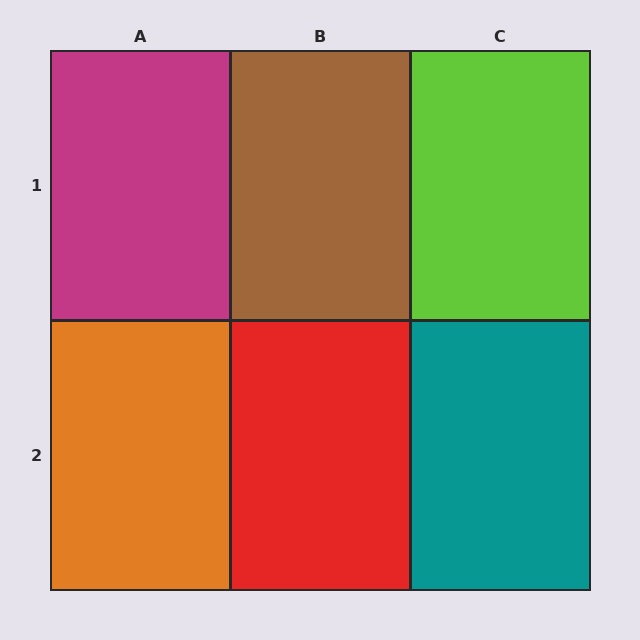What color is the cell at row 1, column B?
Brown.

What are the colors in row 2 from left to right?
Orange, red, teal.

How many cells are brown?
1 cell is brown.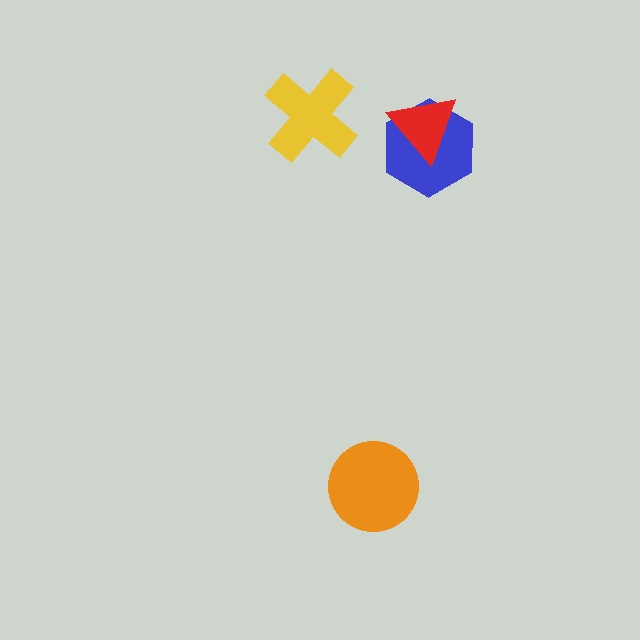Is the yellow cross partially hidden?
No, no other shape covers it.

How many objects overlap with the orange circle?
0 objects overlap with the orange circle.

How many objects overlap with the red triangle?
1 object overlaps with the red triangle.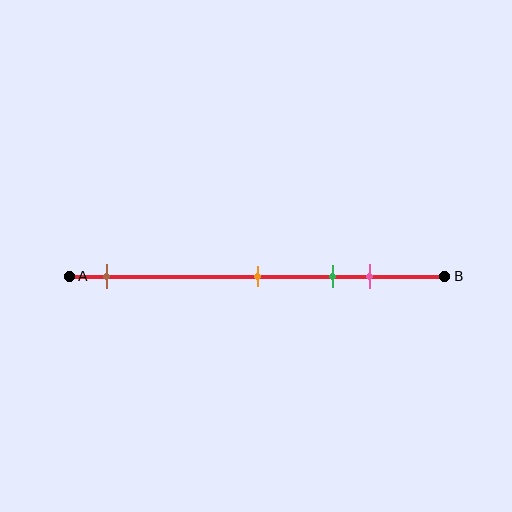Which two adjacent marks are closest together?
The green and pink marks are the closest adjacent pair.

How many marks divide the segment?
There are 4 marks dividing the segment.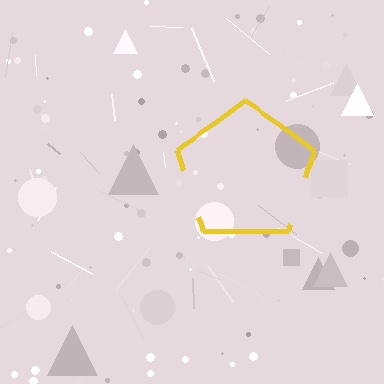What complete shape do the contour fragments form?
The contour fragments form a pentagon.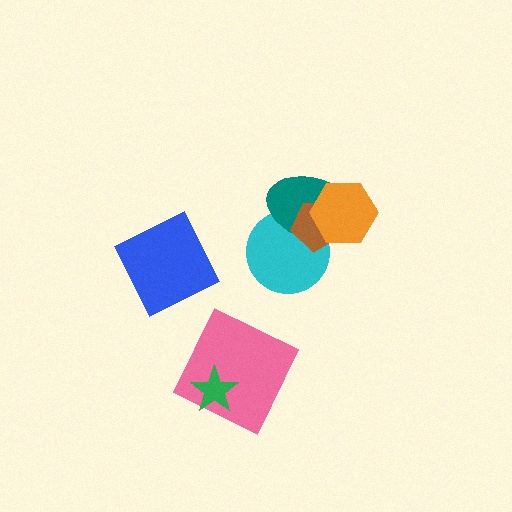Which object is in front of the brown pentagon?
The orange hexagon is in front of the brown pentagon.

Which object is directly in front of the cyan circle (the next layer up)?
The teal ellipse is directly in front of the cyan circle.